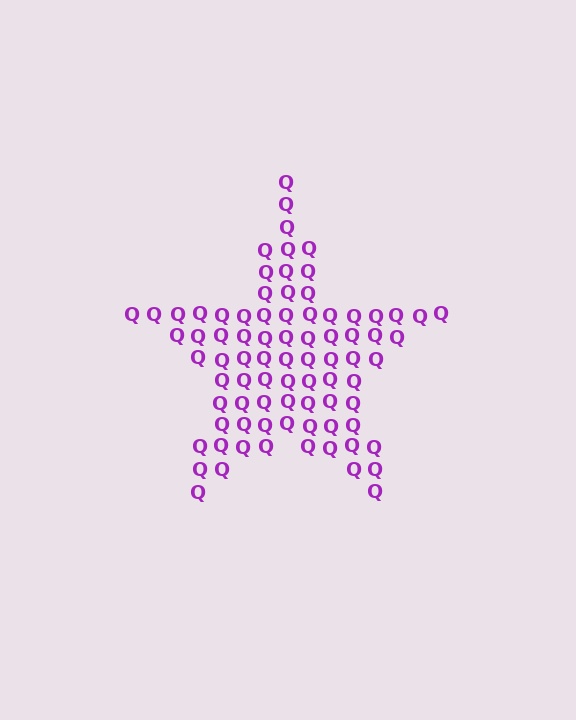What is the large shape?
The large shape is a star.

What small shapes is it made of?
It is made of small letter Q's.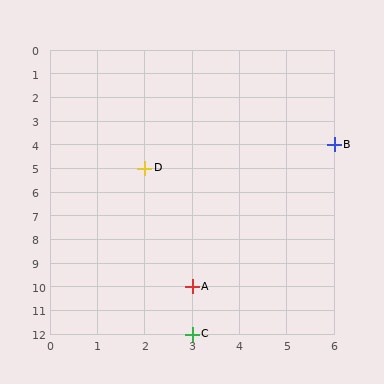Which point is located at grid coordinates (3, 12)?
Point C is at (3, 12).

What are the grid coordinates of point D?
Point D is at grid coordinates (2, 5).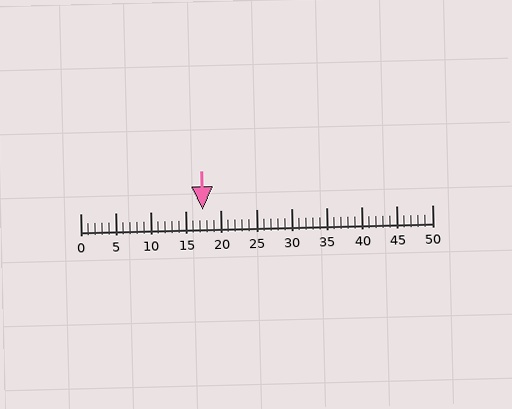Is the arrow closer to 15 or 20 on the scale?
The arrow is closer to 15.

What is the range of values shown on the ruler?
The ruler shows values from 0 to 50.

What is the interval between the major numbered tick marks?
The major tick marks are spaced 5 units apart.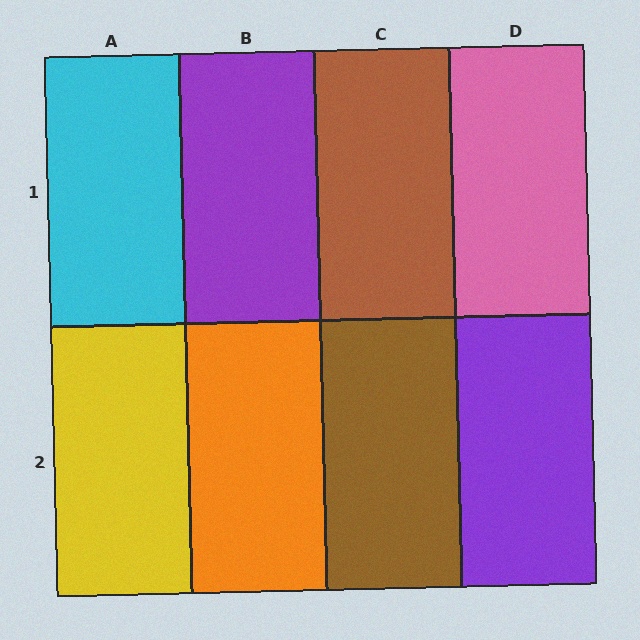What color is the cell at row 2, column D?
Purple.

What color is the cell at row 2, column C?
Brown.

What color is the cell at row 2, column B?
Orange.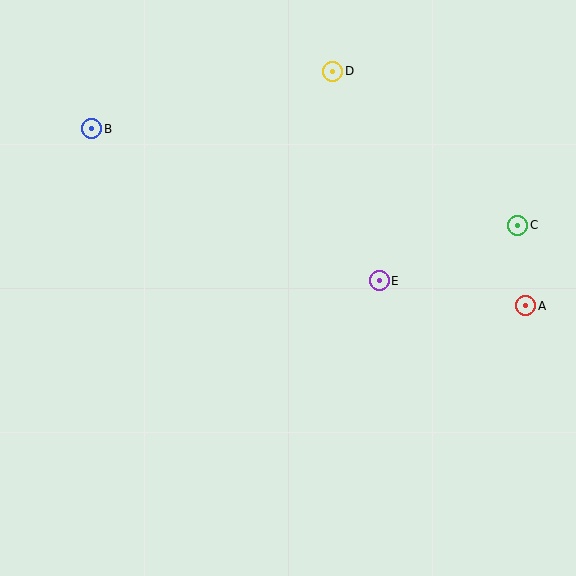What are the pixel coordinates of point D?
Point D is at (333, 71).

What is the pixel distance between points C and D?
The distance between C and D is 241 pixels.